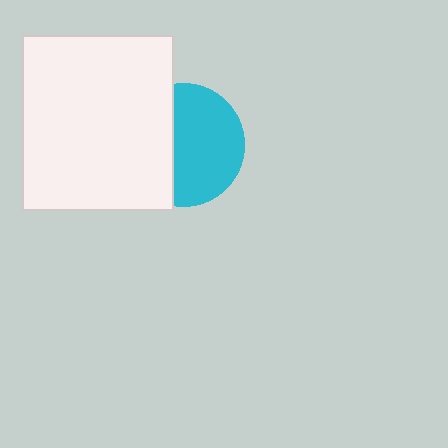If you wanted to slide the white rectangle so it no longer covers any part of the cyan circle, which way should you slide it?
Slide it left — that is the most direct way to separate the two shapes.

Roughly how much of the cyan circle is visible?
About half of it is visible (roughly 60%).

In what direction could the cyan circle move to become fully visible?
The cyan circle could move right. That would shift it out from behind the white rectangle entirely.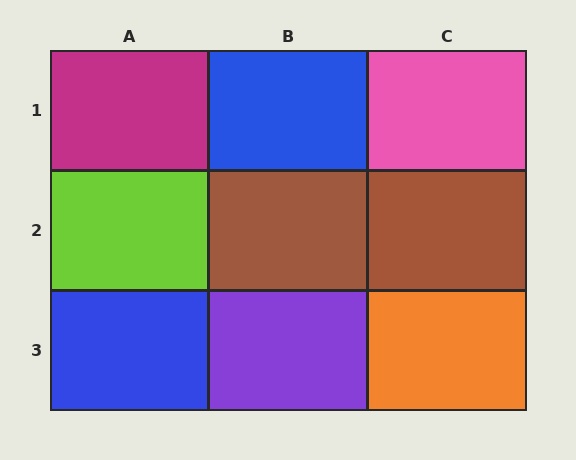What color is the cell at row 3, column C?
Orange.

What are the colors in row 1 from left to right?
Magenta, blue, pink.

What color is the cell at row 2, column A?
Lime.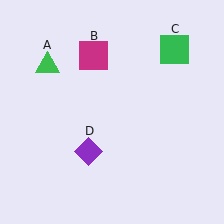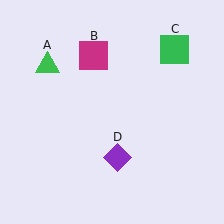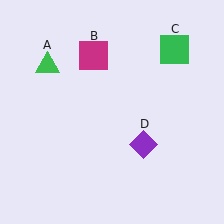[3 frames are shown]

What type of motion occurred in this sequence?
The purple diamond (object D) rotated counterclockwise around the center of the scene.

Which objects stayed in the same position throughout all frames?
Green triangle (object A) and magenta square (object B) and green square (object C) remained stationary.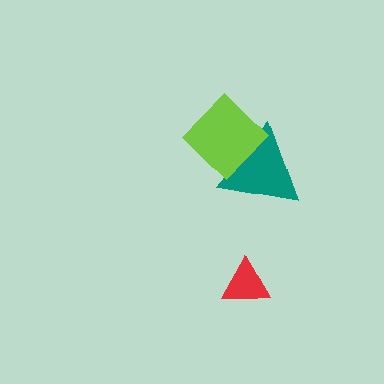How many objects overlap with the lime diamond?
1 object overlaps with the lime diamond.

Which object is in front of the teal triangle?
The lime diamond is in front of the teal triangle.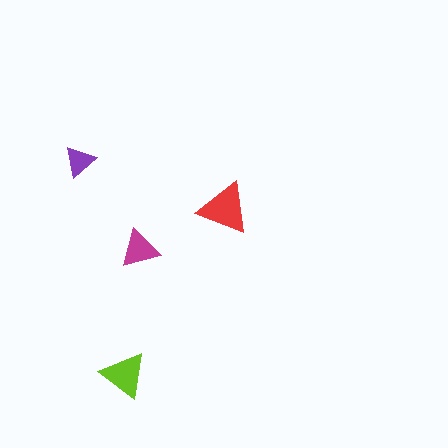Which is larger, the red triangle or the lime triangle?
The red one.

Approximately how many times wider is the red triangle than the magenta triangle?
About 1.5 times wider.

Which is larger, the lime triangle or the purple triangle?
The lime one.